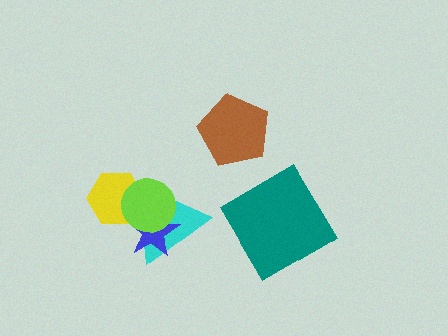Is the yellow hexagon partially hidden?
Yes, it is partially covered by another shape.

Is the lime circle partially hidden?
No, no other shape covers it.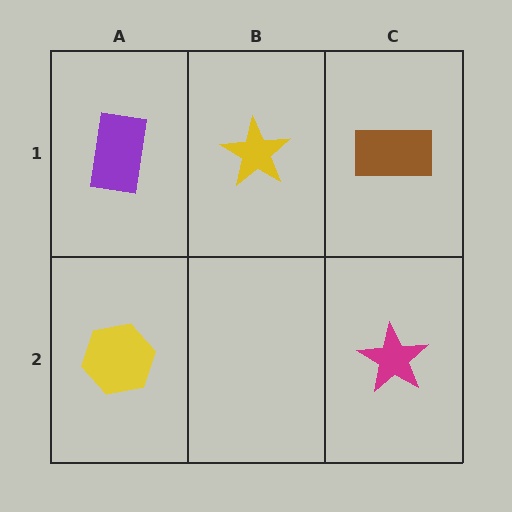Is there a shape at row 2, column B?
No, that cell is empty.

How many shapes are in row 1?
3 shapes.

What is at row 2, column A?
A yellow hexagon.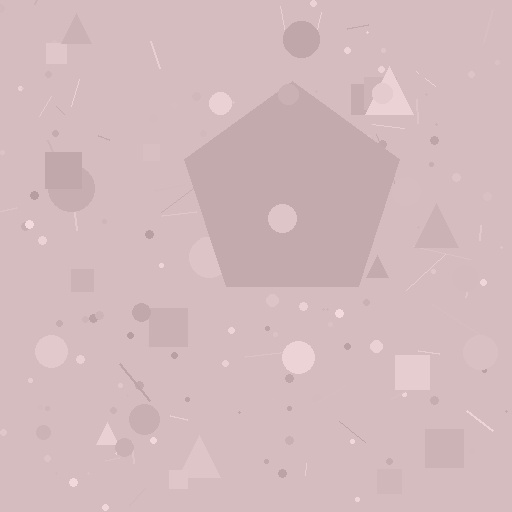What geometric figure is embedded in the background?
A pentagon is embedded in the background.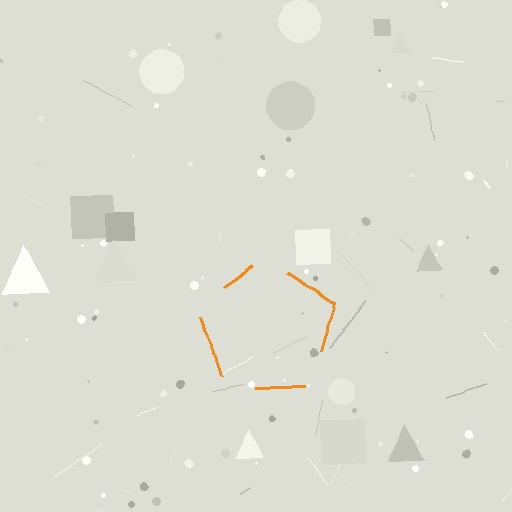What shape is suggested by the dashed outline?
The dashed outline suggests a pentagon.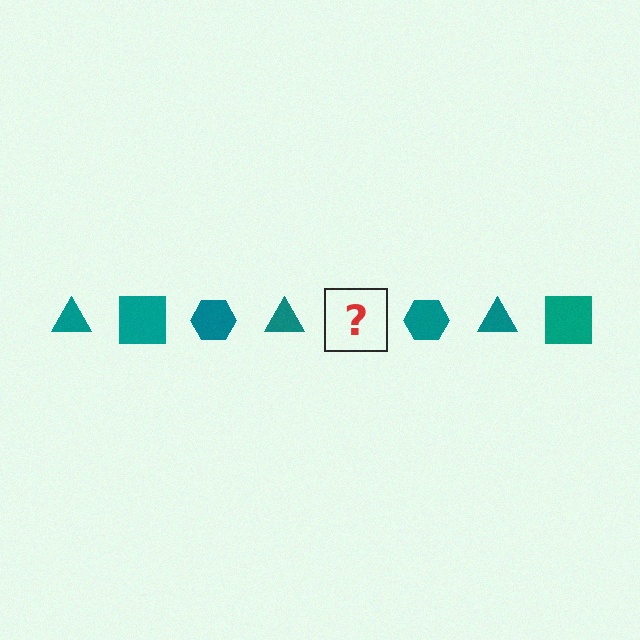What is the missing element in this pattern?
The missing element is a teal square.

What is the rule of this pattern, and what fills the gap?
The rule is that the pattern cycles through triangle, square, hexagon shapes in teal. The gap should be filled with a teal square.